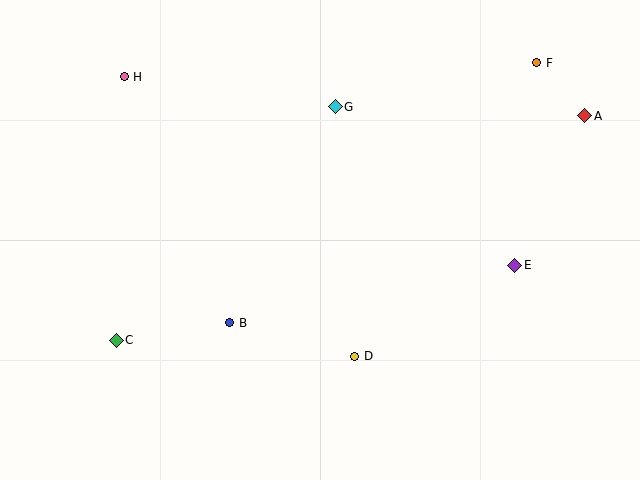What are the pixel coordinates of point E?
Point E is at (515, 265).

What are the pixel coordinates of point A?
Point A is at (585, 116).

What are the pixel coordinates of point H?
Point H is at (124, 77).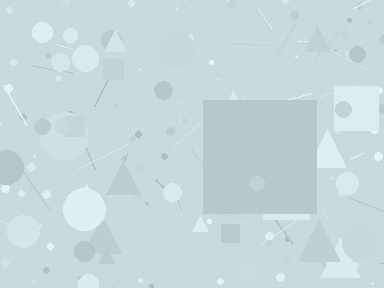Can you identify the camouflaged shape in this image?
The camouflaged shape is a square.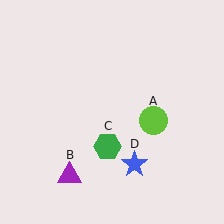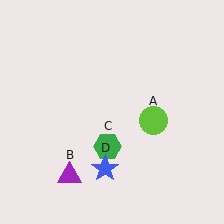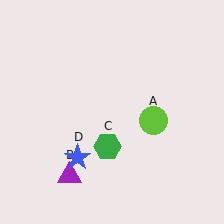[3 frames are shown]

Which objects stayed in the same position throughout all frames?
Lime circle (object A) and purple triangle (object B) and green hexagon (object C) remained stationary.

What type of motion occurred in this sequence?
The blue star (object D) rotated clockwise around the center of the scene.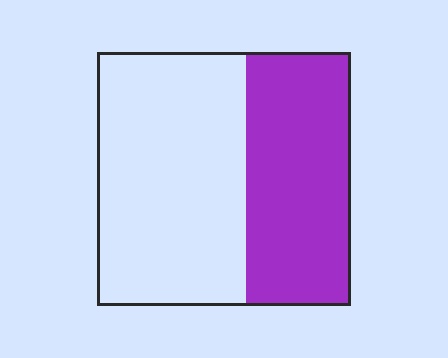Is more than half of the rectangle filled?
No.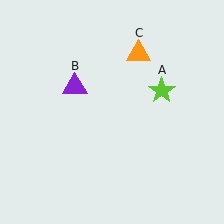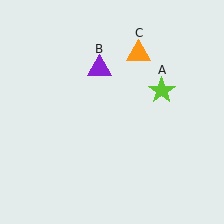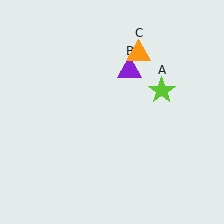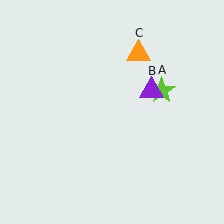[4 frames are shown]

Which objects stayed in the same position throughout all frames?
Lime star (object A) and orange triangle (object C) remained stationary.